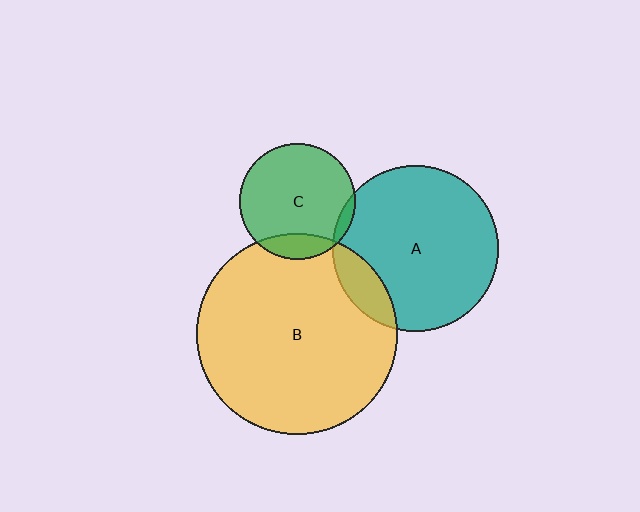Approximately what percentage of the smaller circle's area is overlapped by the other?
Approximately 15%.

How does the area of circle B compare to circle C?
Approximately 3.0 times.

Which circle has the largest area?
Circle B (yellow).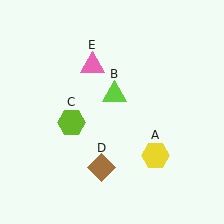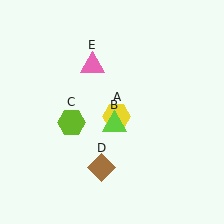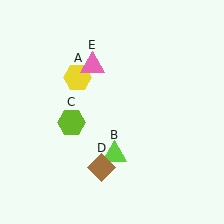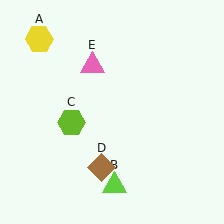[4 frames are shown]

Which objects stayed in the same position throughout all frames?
Lime hexagon (object C) and brown diamond (object D) and pink triangle (object E) remained stationary.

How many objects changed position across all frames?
2 objects changed position: yellow hexagon (object A), lime triangle (object B).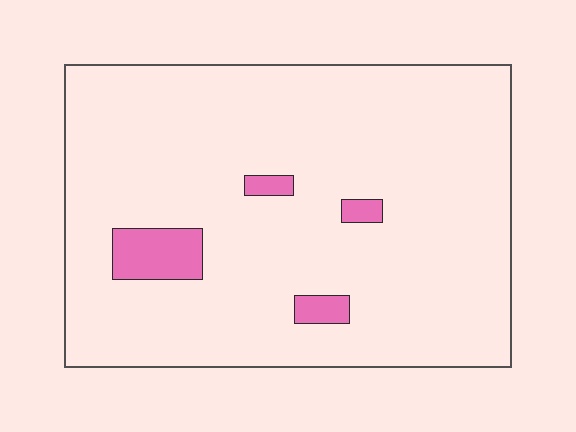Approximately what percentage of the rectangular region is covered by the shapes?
Approximately 5%.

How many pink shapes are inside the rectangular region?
4.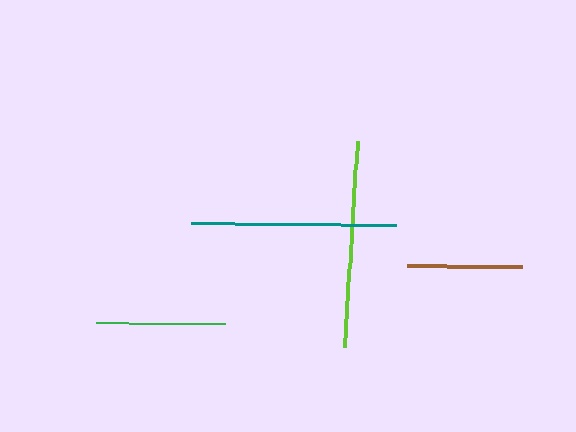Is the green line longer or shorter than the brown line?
The green line is longer than the brown line.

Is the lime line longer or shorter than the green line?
The lime line is longer than the green line.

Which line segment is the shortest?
The brown line is the shortest at approximately 115 pixels.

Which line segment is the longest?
The lime line is the longest at approximately 205 pixels.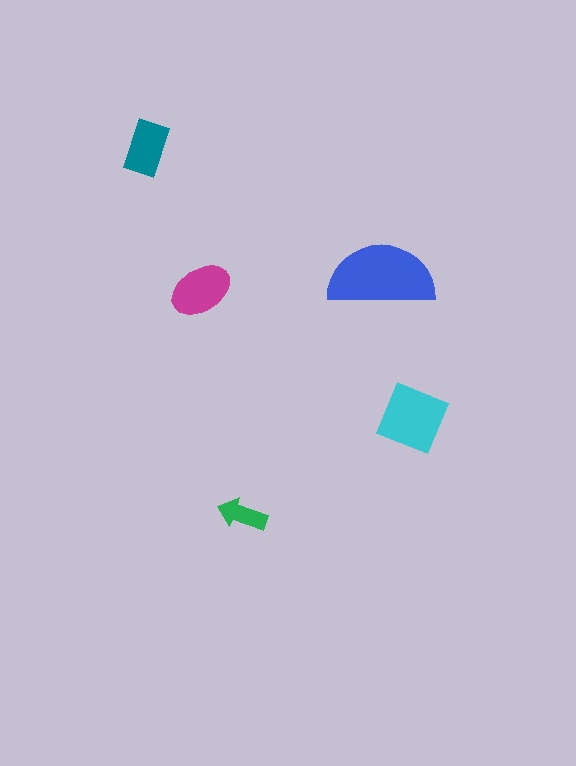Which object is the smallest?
The green arrow.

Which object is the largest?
The blue semicircle.